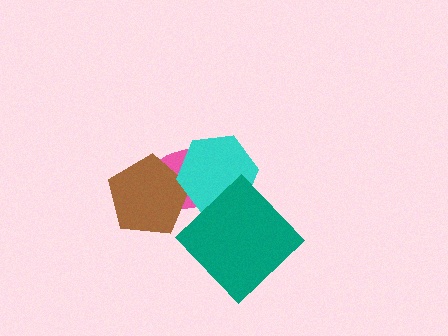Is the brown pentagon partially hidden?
Yes, it is partially covered by another shape.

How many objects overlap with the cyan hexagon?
3 objects overlap with the cyan hexagon.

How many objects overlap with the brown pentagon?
2 objects overlap with the brown pentagon.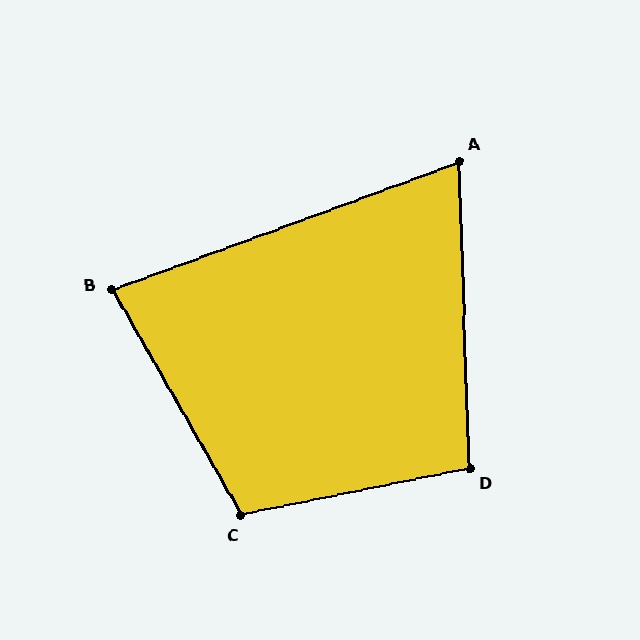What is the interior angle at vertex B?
Approximately 80 degrees (acute).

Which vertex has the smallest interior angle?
A, at approximately 72 degrees.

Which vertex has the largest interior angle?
C, at approximately 108 degrees.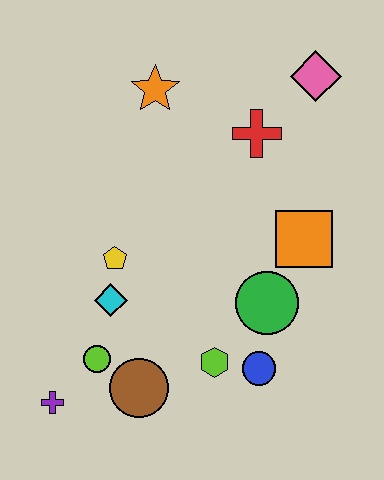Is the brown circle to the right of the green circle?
No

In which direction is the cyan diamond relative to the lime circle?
The cyan diamond is above the lime circle.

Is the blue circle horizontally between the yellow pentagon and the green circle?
Yes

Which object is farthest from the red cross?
The purple cross is farthest from the red cross.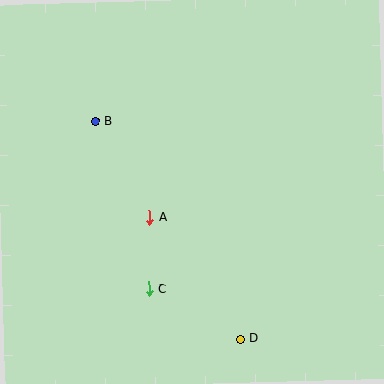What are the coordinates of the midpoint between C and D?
The midpoint between C and D is at (195, 314).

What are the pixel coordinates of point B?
Point B is at (95, 121).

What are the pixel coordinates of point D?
Point D is at (240, 339).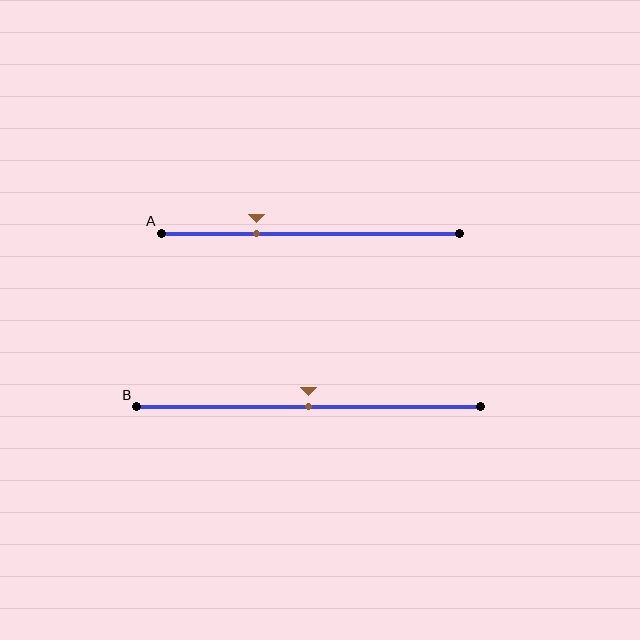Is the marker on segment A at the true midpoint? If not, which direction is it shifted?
No, the marker on segment A is shifted to the left by about 18% of the segment length.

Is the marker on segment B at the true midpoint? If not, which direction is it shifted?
Yes, the marker on segment B is at the true midpoint.